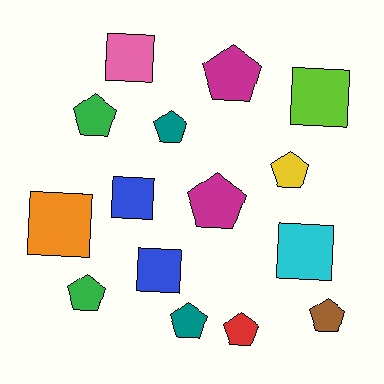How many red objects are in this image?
There is 1 red object.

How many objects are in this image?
There are 15 objects.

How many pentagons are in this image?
There are 9 pentagons.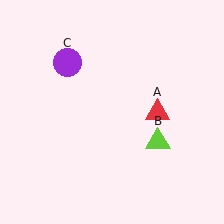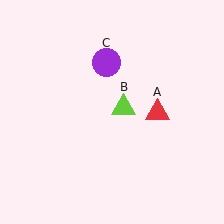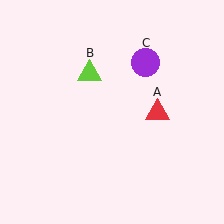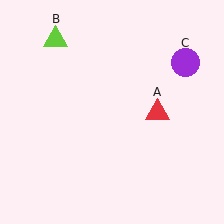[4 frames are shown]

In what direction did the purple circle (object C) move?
The purple circle (object C) moved right.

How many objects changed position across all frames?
2 objects changed position: lime triangle (object B), purple circle (object C).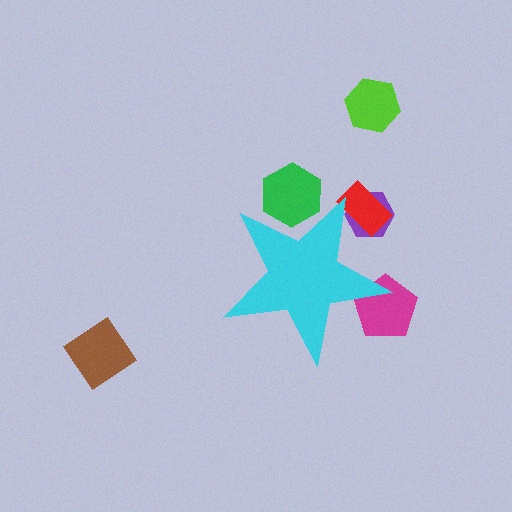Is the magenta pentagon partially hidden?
Yes, the magenta pentagon is partially hidden behind the cyan star.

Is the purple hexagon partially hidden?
Yes, the purple hexagon is partially hidden behind the cyan star.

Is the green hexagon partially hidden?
Yes, the green hexagon is partially hidden behind the cyan star.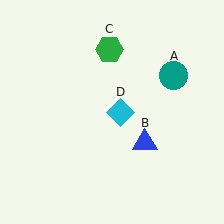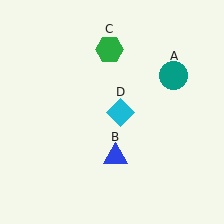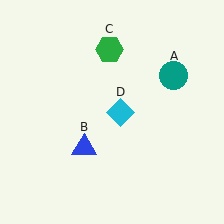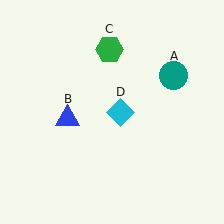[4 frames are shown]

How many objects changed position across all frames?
1 object changed position: blue triangle (object B).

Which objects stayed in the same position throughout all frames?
Teal circle (object A) and green hexagon (object C) and cyan diamond (object D) remained stationary.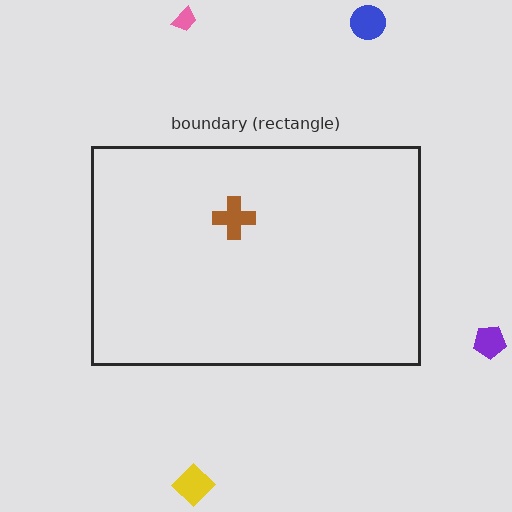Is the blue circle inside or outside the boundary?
Outside.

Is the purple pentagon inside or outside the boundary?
Outside.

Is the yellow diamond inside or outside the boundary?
Outside.